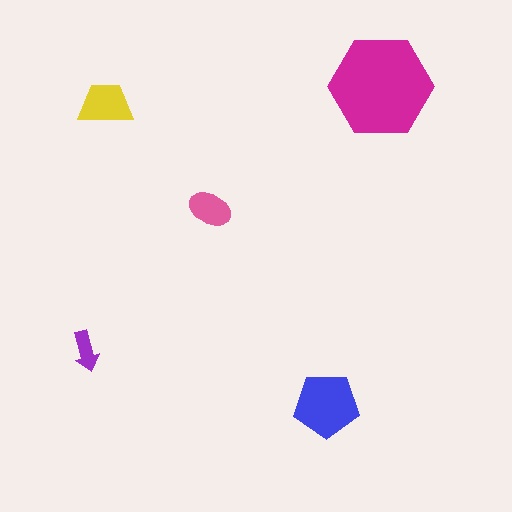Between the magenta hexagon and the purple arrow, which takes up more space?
The magenta hexagon.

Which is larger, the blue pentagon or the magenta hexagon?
The magenta hexagon.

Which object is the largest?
The magenta hexagon.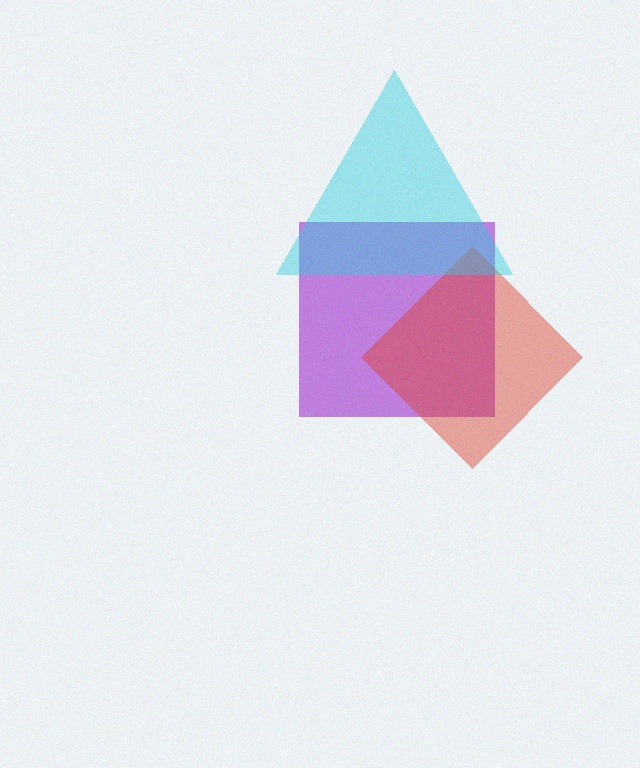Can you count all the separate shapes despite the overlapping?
Yes, there are 3 separate shapes.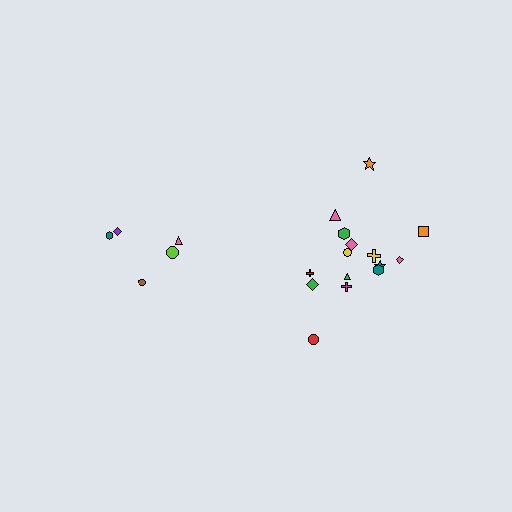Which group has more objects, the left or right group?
The right group.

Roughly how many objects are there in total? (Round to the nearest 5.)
Roughly 20 objects in total.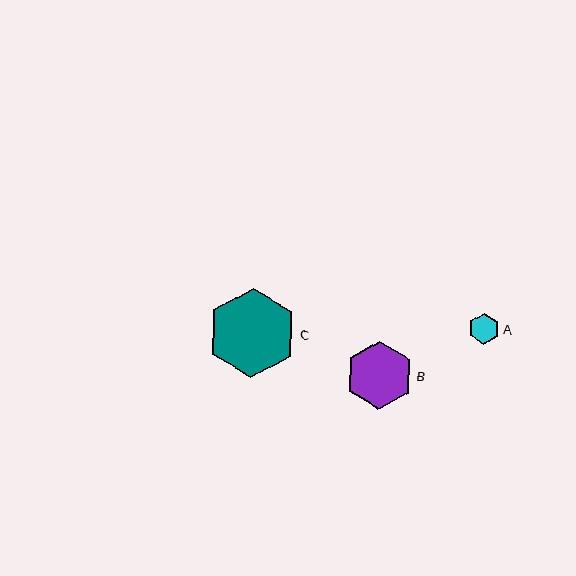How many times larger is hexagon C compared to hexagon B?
Hexagon C is approximately 1.3 times the size of hexagon B.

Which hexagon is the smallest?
Hexagon A is the smallest with a size of approximately 31 pixels.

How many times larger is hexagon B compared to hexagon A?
Hexagon B is approximately 2.2 times the size of hexagon A.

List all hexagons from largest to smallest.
From largest to smallest: C, B, A.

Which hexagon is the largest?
Hexagon C is the largest with a size of approximately 89 pixels.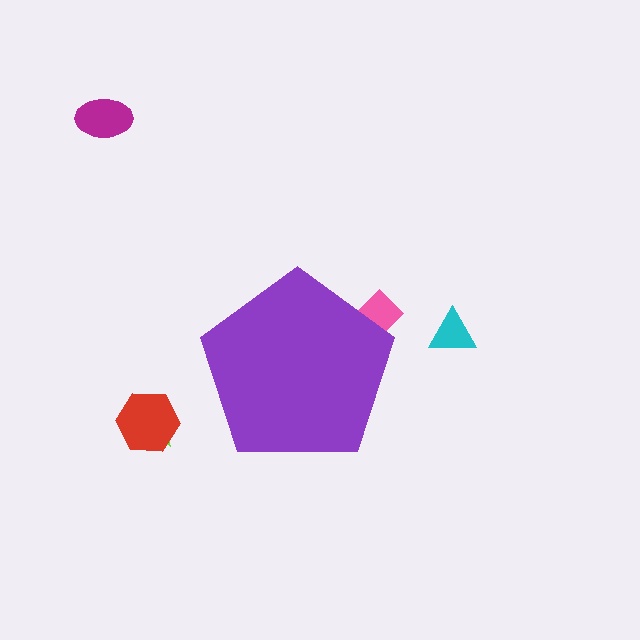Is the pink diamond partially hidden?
Yes, the pink diamond is partially hidden behind the purple pentagon.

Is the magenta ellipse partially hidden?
No, the magenta ellipse is fully visible.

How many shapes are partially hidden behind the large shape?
1 shape is partially hidden.